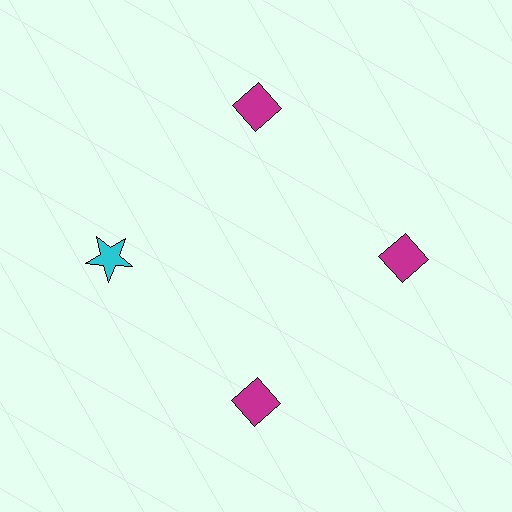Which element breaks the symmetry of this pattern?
The cyan star at roughly the 9 o'clock position breaks the symmetry. All other shapes are magenta diamonds.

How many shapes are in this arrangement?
There are 4 shapes arranged in a ring pattern.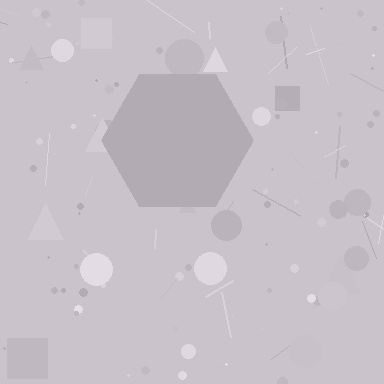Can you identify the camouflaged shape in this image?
The camouflaged shape is a hexagon.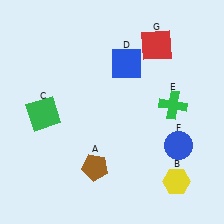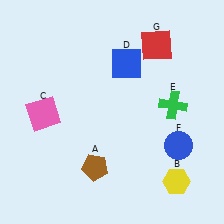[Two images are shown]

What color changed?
The square (C) changed from green in Image 1 to pink in Image 2.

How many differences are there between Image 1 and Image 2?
There is 1 difference between the two images.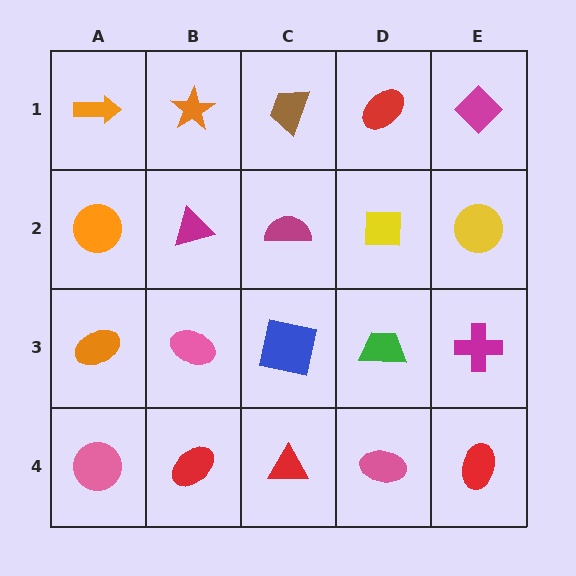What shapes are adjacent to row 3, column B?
A magenta triangle (row 2, column B), a red ellipse (row 4, column B), an orange ellipse (row 3, column A), a blue square (row 3, column C).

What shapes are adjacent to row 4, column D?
A green trapezoid (row 3, column D), a red triangle (row 4, column C), a red ellipse (row 4, column E).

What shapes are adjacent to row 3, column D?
A yellow square (row 2, column D), a pink ellipse (row 4, column D), a blue square (row 3, column C), a magenta cross (row 3, column E).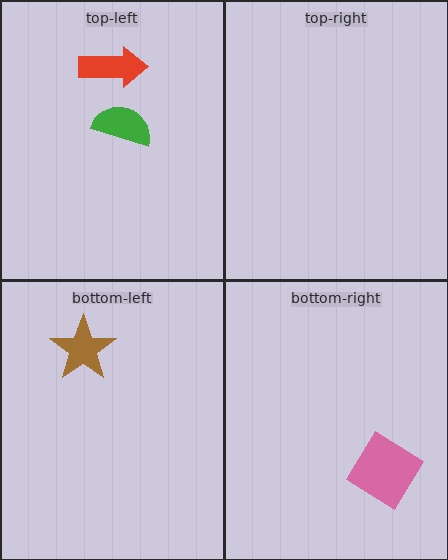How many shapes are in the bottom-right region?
1.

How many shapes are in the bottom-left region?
1.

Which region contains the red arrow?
The top-left region.